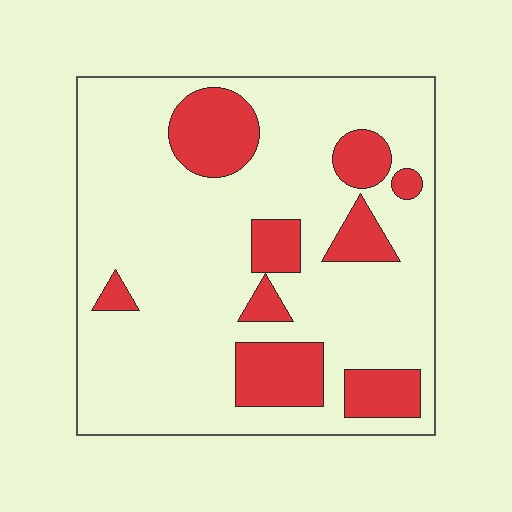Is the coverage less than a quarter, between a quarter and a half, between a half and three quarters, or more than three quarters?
Less than a quarter.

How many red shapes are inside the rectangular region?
9.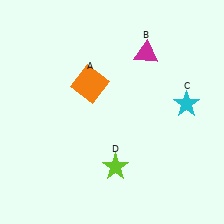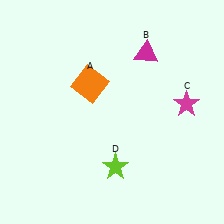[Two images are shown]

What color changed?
The star (C) changed from cyan in Image 1 to magenta in Image 2.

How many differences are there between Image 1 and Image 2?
There is 1 difference between the two images.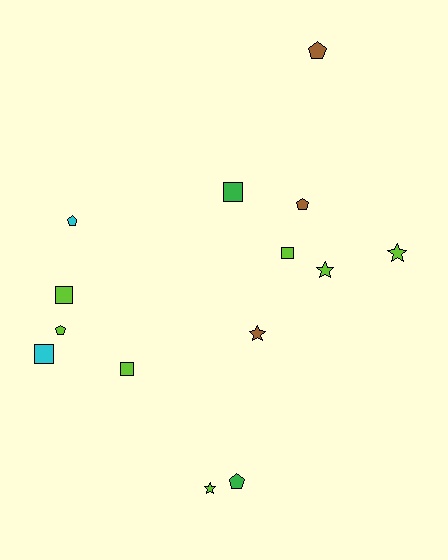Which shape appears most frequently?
Pentagon, with 5 objects.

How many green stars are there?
There are no green stars.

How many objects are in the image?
There are 14 objects.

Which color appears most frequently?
Lime, with 7 objects.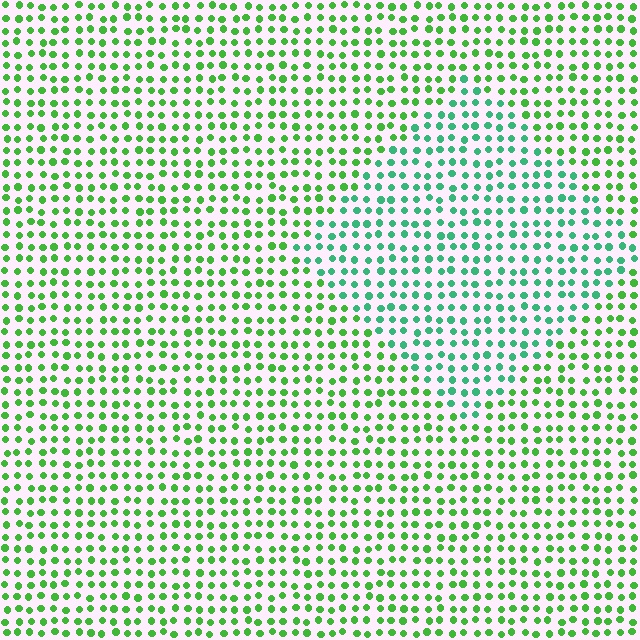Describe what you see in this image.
The image is filled with small green elements in a uniform arrangement. A diamond-shaped region is visible where the elements are tinted to a slightly different hue, forming a subtle color boundary.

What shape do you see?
I see a diamond.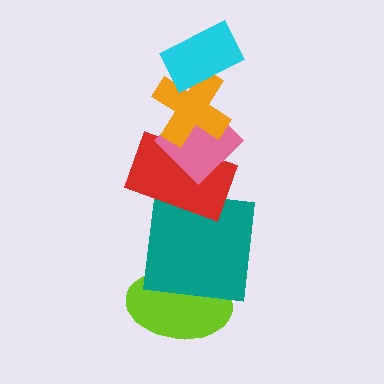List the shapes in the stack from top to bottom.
From top to bottom: the cyan rectangle, the orange cross, the pink diamond, the red rectangle, the teal square, the lime ellipse.